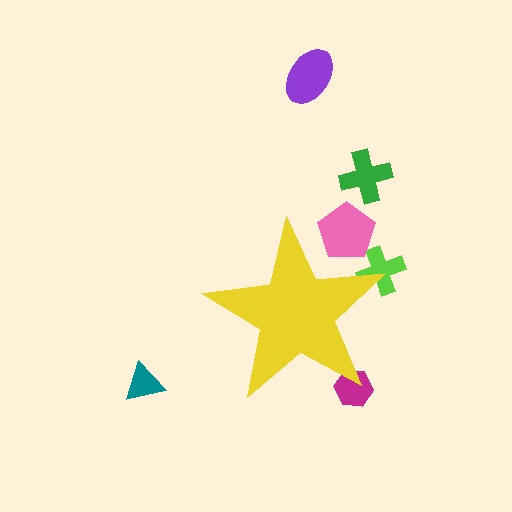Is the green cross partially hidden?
No, the green cross is fully visible.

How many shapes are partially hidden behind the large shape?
3 shapes are partially hidden.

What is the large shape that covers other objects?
A yellow star.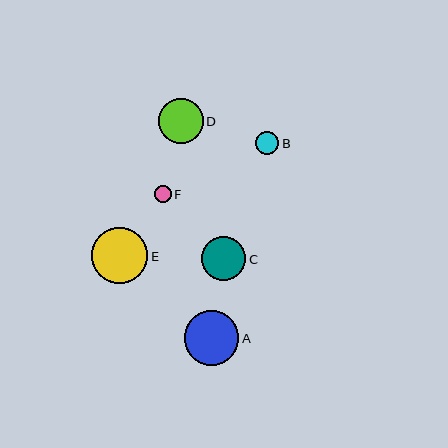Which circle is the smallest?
Circle F is the smallest with a size of approximately 17 pixels.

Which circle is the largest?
Circle E is the largest with a size of approximately 56 pixels.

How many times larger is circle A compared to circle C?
Circle A is approximately 1.2 times the size of circle C.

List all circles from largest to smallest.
From largest to smallest: E, A, C, D, B, F.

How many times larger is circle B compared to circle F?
Circle B is approximately 1.4 times the size of circle F.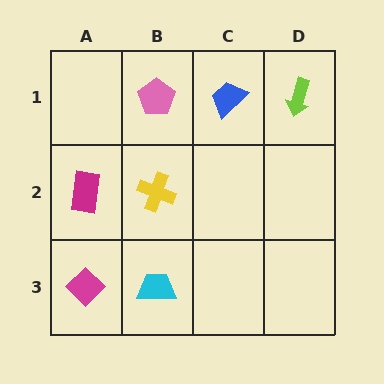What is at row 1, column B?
A pink pentagon.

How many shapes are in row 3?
2 shapes.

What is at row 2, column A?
A magenta rectangle.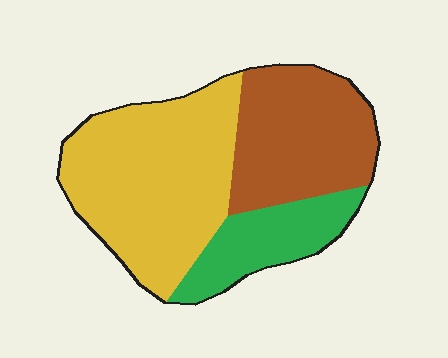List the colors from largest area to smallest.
From largest to smallest: yellow, brown, green.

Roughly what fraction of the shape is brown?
Brown covers about 35% of the shape.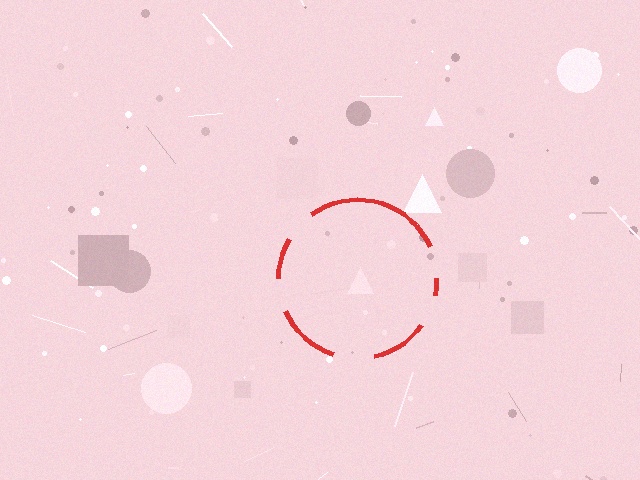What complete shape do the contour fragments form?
The contour fragments form a circle.